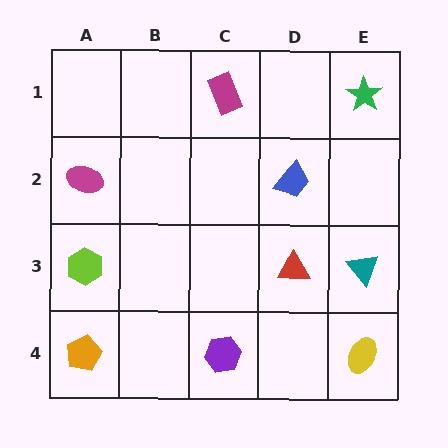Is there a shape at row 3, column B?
No, that cell is empty.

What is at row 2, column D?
A blue trapezoid.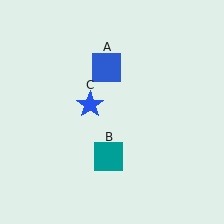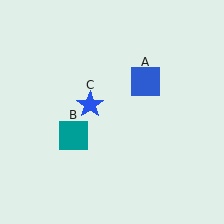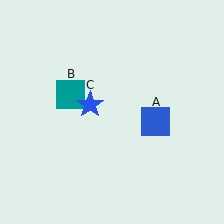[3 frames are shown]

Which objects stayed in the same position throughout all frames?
Blue star (object C) remained stationary.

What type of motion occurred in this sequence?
The blue square (object A), teal square (object B) rotated clockwise around the center of the scene.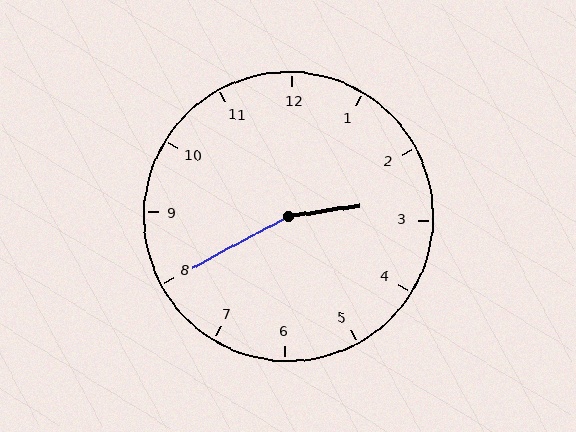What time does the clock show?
2:40.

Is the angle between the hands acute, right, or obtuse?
It is obtuse.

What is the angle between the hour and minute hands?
Approximately 160 degrees.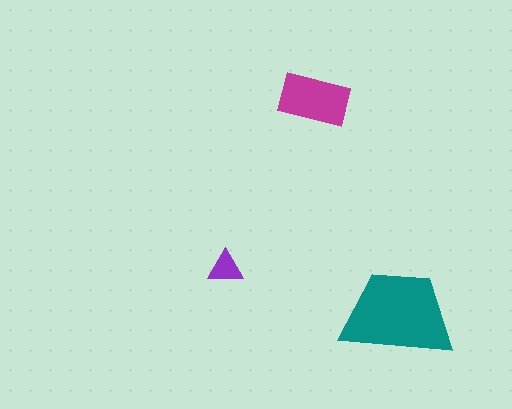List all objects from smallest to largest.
The purple triangle, the magenta rectangle, the teal trapezoid.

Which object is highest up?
The magenta rectangle is topmost.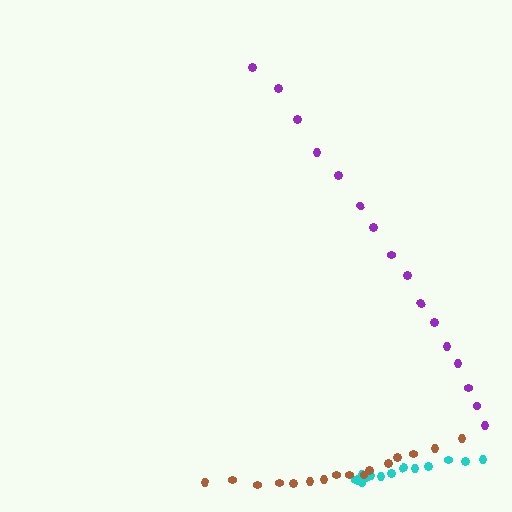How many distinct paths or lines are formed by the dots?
There are 3 distinct paths.